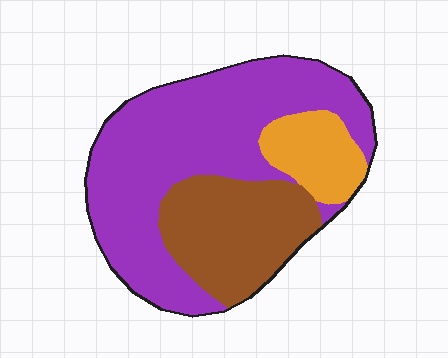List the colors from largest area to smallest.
From largest to smallest: purple, brown, orange.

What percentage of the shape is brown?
Brown covers roughly 25% of the shape.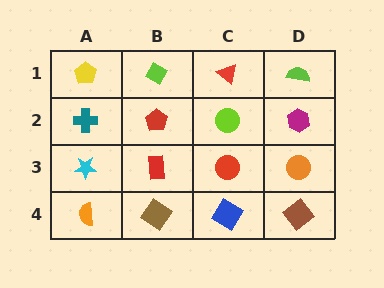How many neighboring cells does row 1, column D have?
2.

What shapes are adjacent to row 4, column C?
A red circle (row 3, column C), a brown diamond (row 4, column B), a brown diamond (row 4, column D).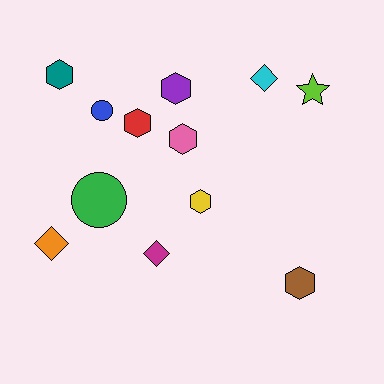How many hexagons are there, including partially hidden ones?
There are 6 hexagons.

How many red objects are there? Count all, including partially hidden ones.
There is 1 red object.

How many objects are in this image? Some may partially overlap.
There are 12 objects.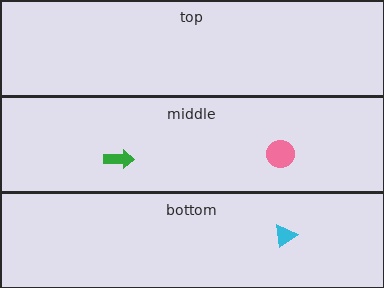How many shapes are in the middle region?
2.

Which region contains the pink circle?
The middle region.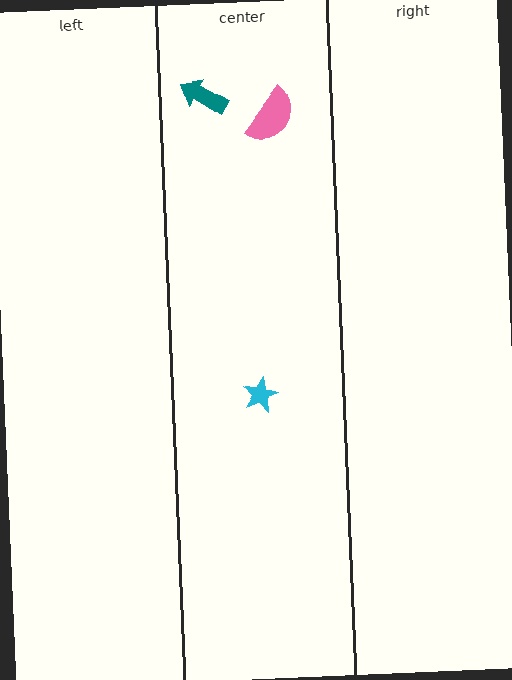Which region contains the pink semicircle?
The center region.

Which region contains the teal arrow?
The center region.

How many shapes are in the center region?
3.